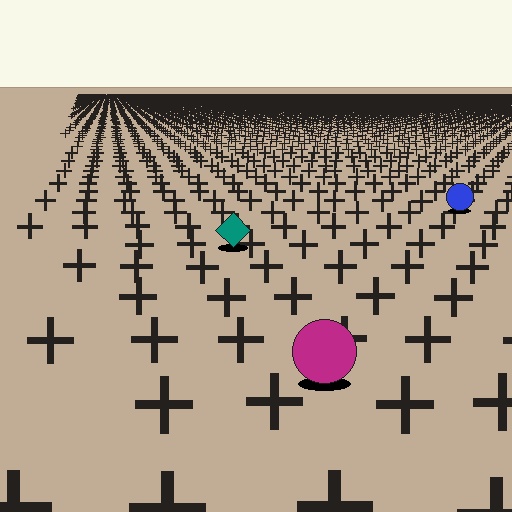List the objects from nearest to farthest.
From nearest to farthest: the magenta circle, the teal diamond, the blue circle.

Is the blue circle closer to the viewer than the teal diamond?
No. The teal diamond is closer — you can tell from the texture gradient: the ground texture is coarser near it.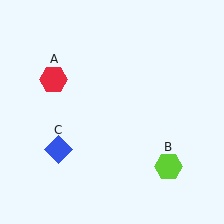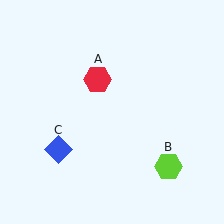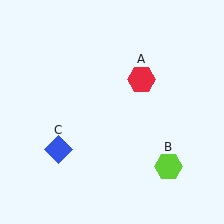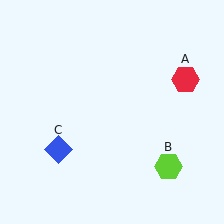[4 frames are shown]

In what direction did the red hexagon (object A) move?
The red hexagon (object A) moved right.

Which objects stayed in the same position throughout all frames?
Lime hexagon (object B) and blue diamond (object C) remained stationary.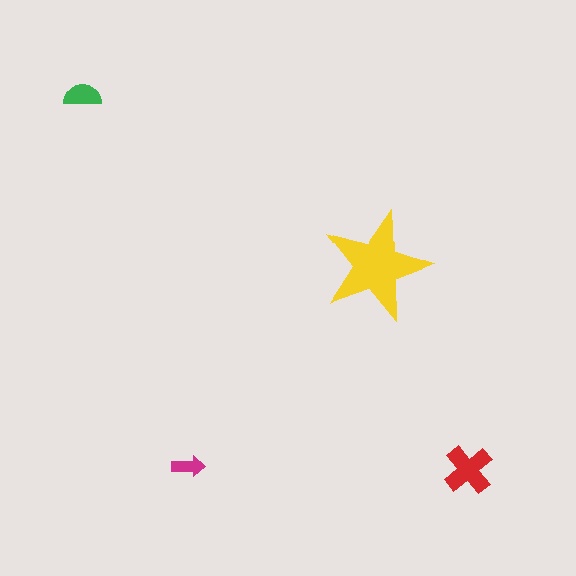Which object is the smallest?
The magenta arrow.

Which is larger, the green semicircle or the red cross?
The red cross.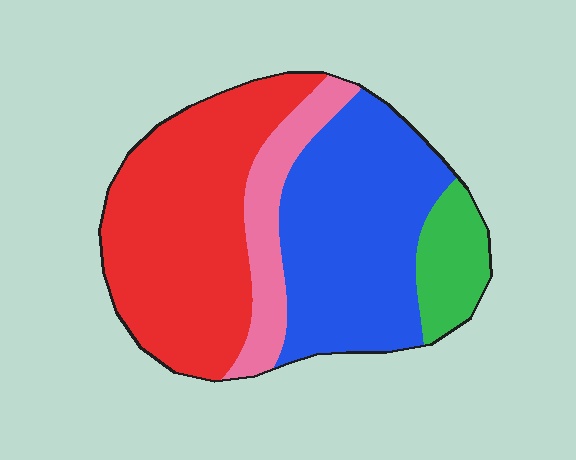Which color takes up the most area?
Red, at roughly 40%.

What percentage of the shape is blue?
Blue covers 37% of the shape.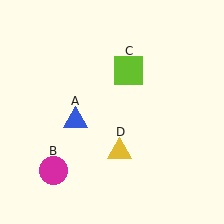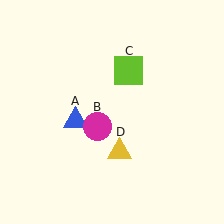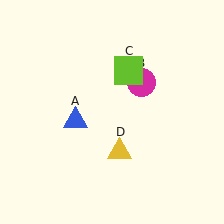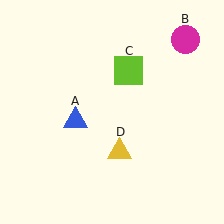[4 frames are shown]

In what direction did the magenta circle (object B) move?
The magenta circle (object B) moved up and to the right.